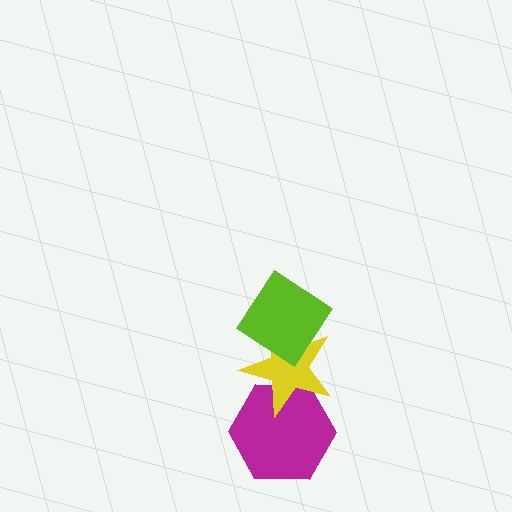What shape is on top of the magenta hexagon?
The yellow star is on top of the magenta hexagon.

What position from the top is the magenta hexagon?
The magenta hexagon is 3rd from the top.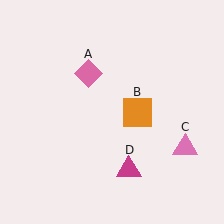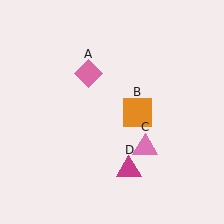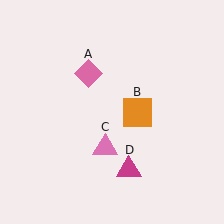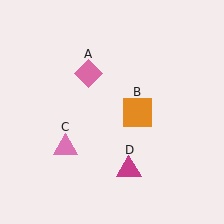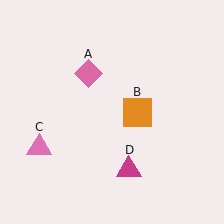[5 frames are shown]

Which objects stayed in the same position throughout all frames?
Pink diamond (object A) and orange square (object B) and magenta triangle (object D) remained stationary.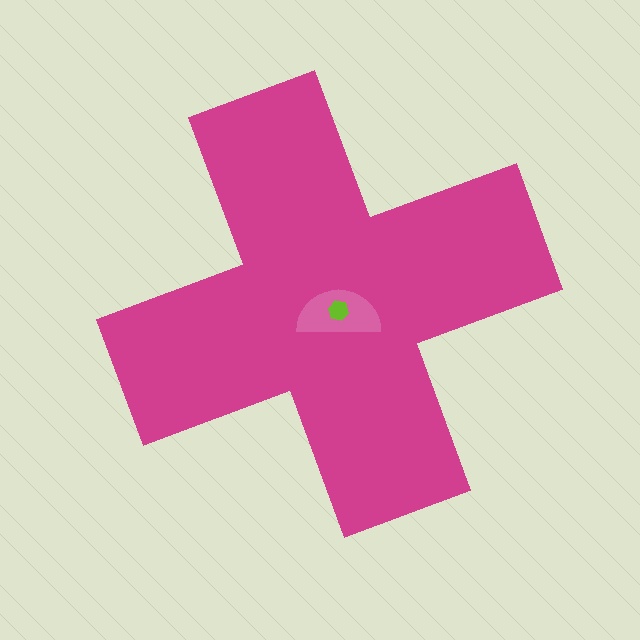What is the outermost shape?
The magenta cross.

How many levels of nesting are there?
3.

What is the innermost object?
The lime hexagon.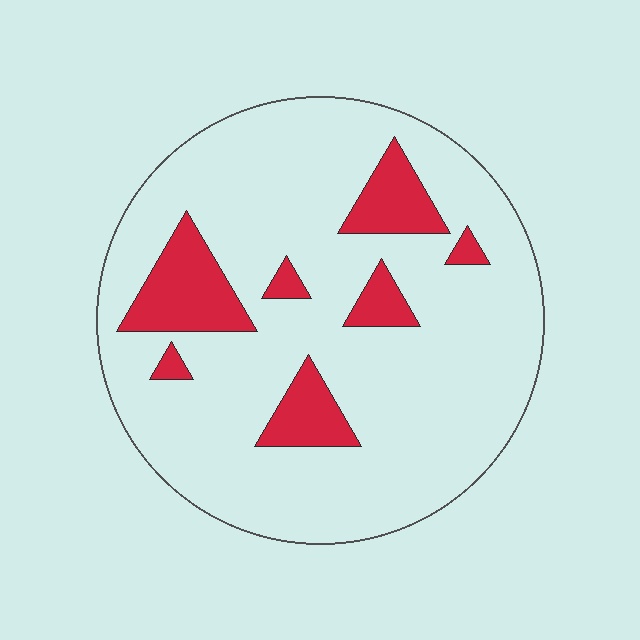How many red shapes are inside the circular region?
7.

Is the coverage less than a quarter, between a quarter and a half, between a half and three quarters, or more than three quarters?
Less than a quarter.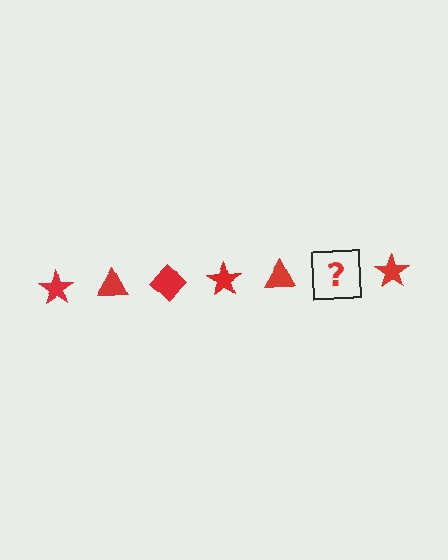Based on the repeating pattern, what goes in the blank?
The blank should be a red diamond.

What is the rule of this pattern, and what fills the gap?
The rule is that the pattern cycles through star, triangle, diamond shapes in red. The gap should be filled with a red diamond.